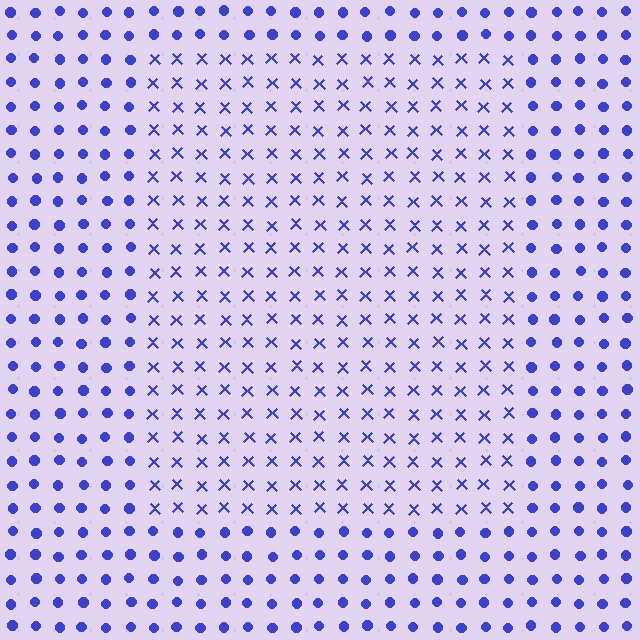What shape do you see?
I see a rectangle.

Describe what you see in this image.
The image is filled with small blue elements arranged in a uniform grid. A rectangle-shaped region contains X marks, while the surrounding area contains circles. The boundary is defined purely by the change in element shape.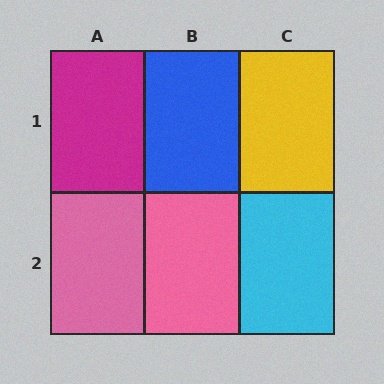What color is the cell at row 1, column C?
Yellow.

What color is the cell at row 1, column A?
Magenta.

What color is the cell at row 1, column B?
Blue.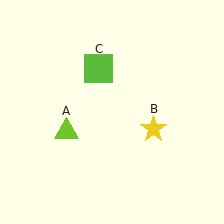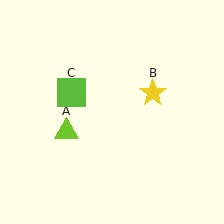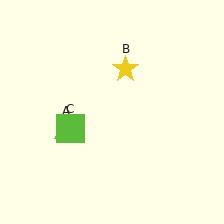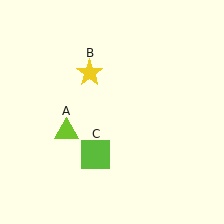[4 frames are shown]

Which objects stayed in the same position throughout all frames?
Lime triangle (object A) remained stationary.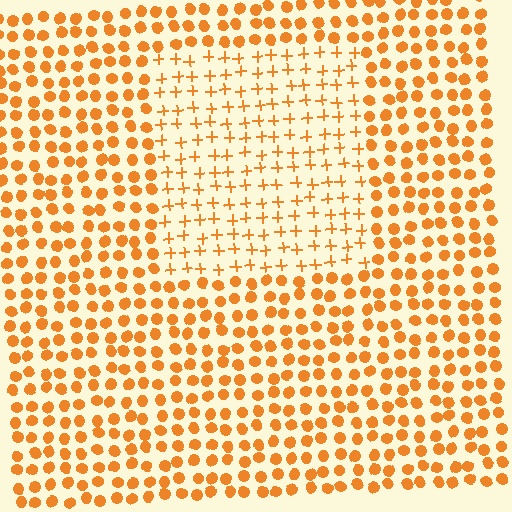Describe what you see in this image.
The image is filled with small orange elements arranged in a uniform grid. A rectangle-shaped region contains plus signs, while the surrounding area contains circles. The boundary is defined purely by the change in element shape.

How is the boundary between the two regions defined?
The boundary is defined by a change in element shape: plus signs inside vs. circles outside. All elements share the same color and spacing.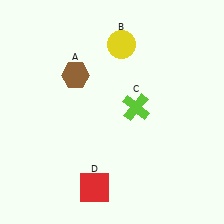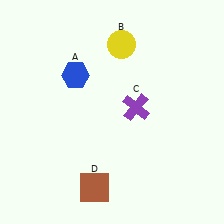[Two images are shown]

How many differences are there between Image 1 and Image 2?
There are 3 differences between the two images.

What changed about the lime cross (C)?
In Image 1, C is lime. In Image 2, it changed to purple.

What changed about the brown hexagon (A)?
In Image 1, A is brown. In Image 2, it changed to blue.